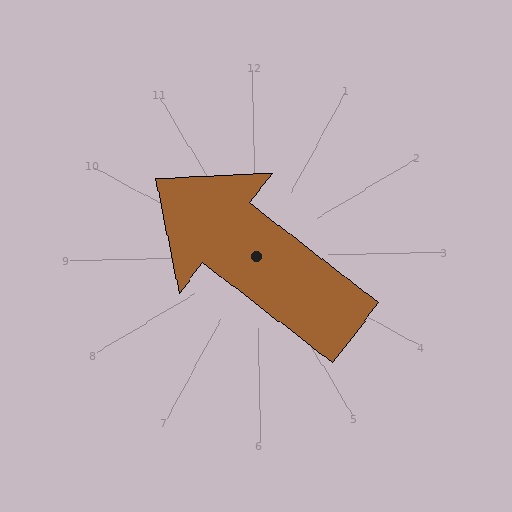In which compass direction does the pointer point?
Northwest.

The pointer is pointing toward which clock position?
Roughly 10 o'clock.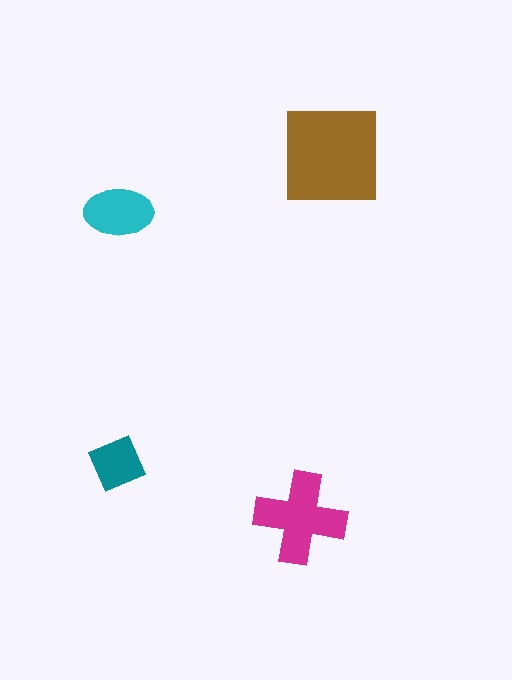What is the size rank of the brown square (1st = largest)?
1st.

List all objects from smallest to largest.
The teal diamond, the cyan ellipse, the magenta cross, the brown square.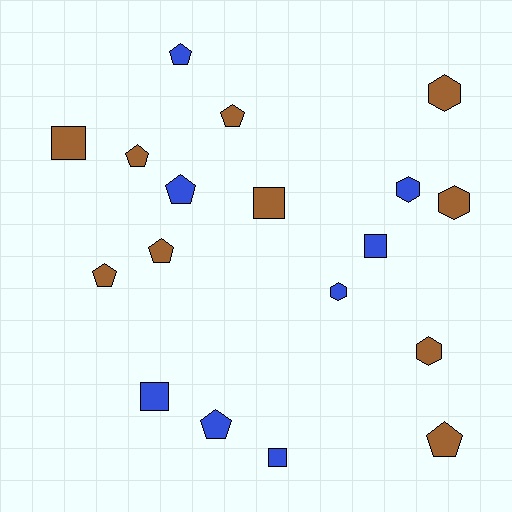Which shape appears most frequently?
Pentagon, with 8 objects.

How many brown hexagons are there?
There are 3 brown hexagons.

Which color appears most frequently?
Brown, with 10 objects.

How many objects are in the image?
There are 18 objects.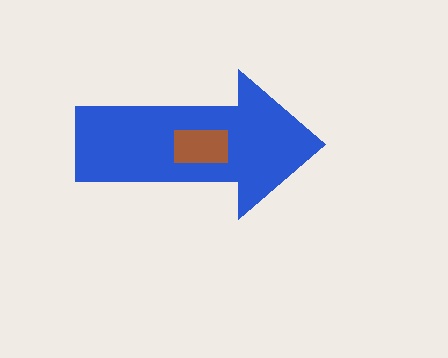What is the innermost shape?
The brown rectangle.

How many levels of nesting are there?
2.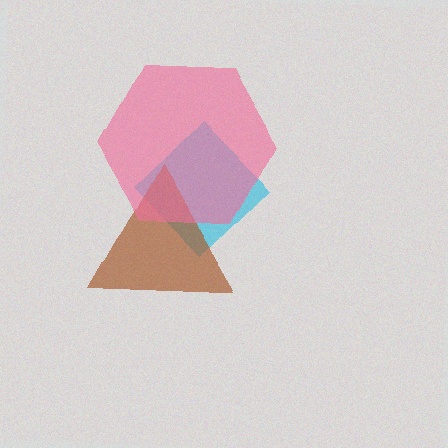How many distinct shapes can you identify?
There are 3 distinct shapes: a cyan diamond, a brown triangle, a pink hexagon.